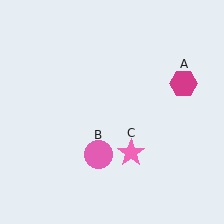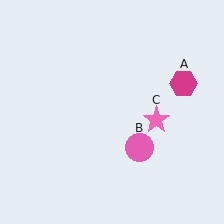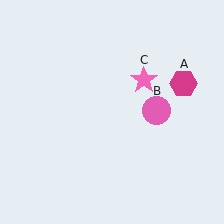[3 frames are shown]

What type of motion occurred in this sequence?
The pink circle (object B), pink star (object C) rotated counterclockwise around the center of the scene.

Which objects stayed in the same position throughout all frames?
Magenta hexagon (object A) remained stationary.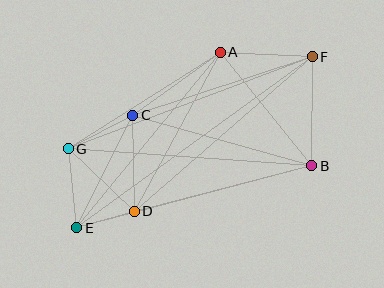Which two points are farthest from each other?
Points E and F are farthest from each other.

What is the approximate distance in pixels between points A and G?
The distance between A and G is approximately 180 pixels.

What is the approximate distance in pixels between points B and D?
The distance between B and D is approximately 183 pixels.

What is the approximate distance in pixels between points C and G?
The distance between C and G is approximately 73 pixels.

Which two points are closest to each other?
Points D and E are closest to each other.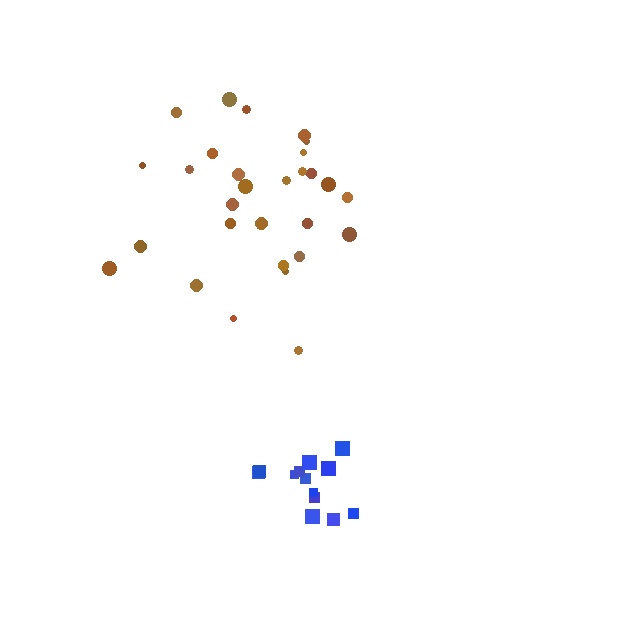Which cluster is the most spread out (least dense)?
Brown.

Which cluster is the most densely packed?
Blue.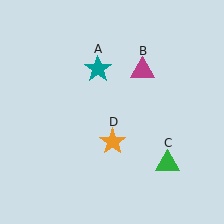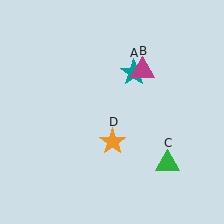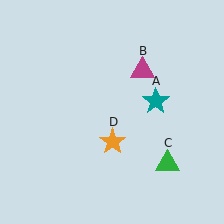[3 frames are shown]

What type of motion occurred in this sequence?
The teal star (object A) rotated clockwise around the center of the scene.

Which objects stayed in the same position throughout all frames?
Magenta triangle (object B) and green triangle (object C) and orange star (object D) remained stationary.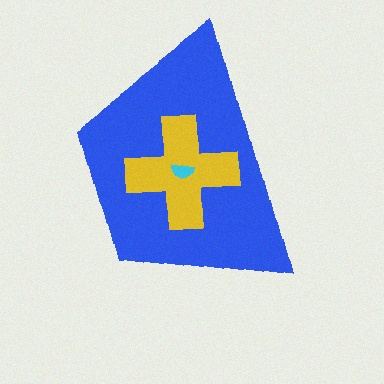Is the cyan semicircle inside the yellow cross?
Yes.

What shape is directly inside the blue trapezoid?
The yellow cross.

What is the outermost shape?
The blue trapezoid.